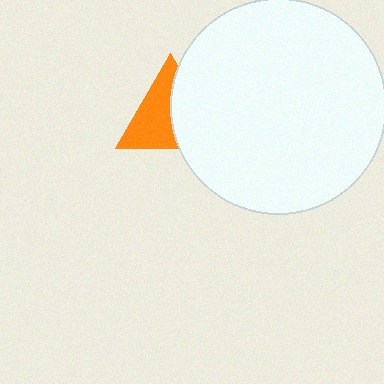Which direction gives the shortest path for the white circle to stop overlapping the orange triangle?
Moving right gives the shortest separation.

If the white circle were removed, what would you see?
You would see the complete orange triangle.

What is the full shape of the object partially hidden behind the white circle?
The partially hidden object is an orange triangle.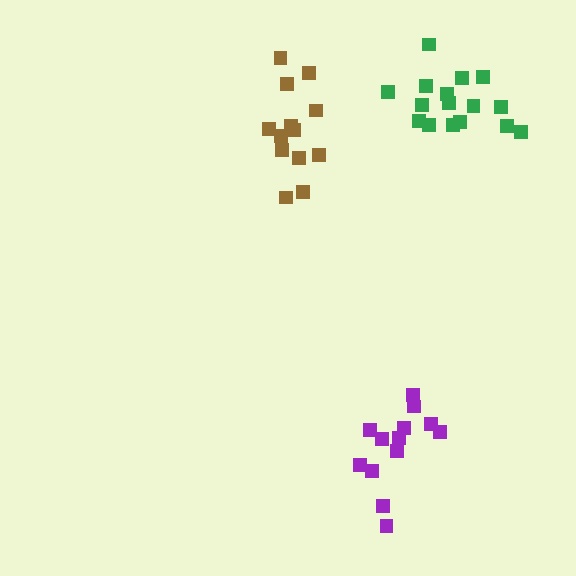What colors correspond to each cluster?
The clusters are colored: purple, brown, green.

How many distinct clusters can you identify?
There are 3 distinct clusters.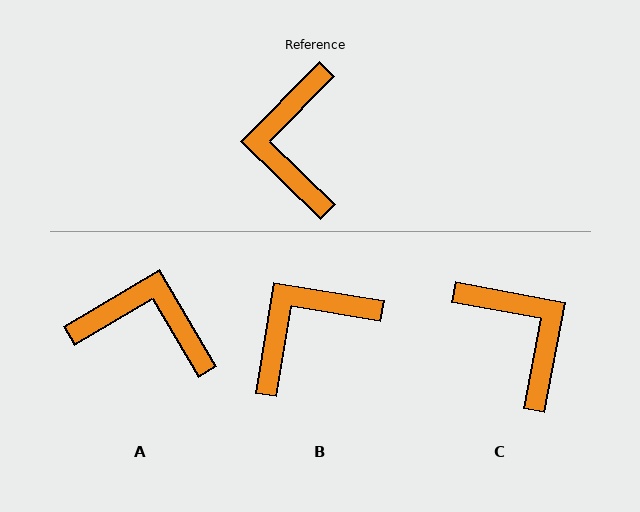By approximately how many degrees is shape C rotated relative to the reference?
Approximately 146 degrees clockwise.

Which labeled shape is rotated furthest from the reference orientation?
C, about 146 degrees away.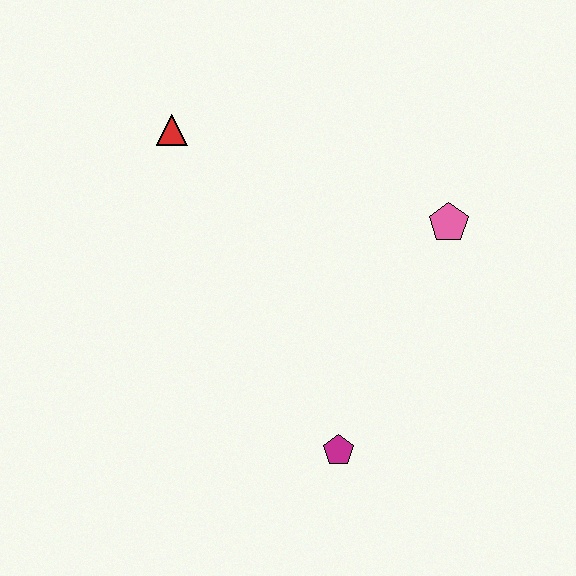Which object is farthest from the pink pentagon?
The red triangle is farthest from the pink pentagon.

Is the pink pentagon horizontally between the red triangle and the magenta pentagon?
No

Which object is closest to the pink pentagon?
The magenta pentagon is closest to the pink pentagon.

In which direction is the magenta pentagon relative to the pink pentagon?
The magenta pentagon is below the pink pentagon.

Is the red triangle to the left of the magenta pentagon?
Yes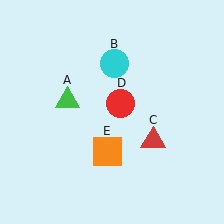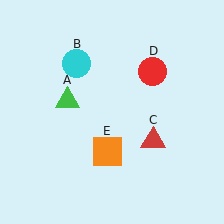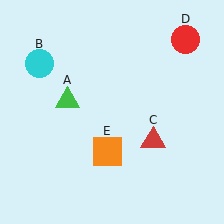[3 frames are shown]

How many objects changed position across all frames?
2 objects changed position: cyan circle (object B), red circle (object D).